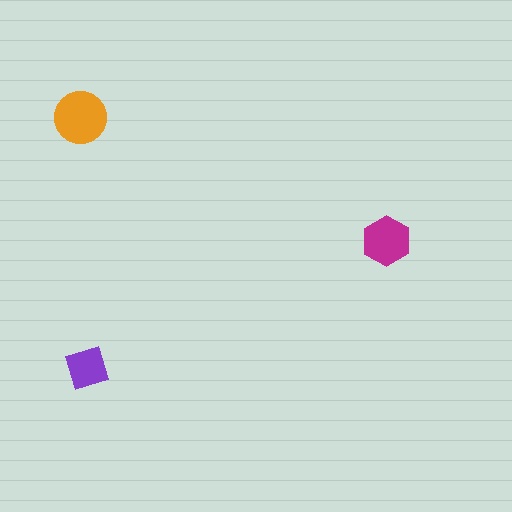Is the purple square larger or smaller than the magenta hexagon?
Smaller.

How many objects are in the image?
There are 3 objects in the image.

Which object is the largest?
The orange circle.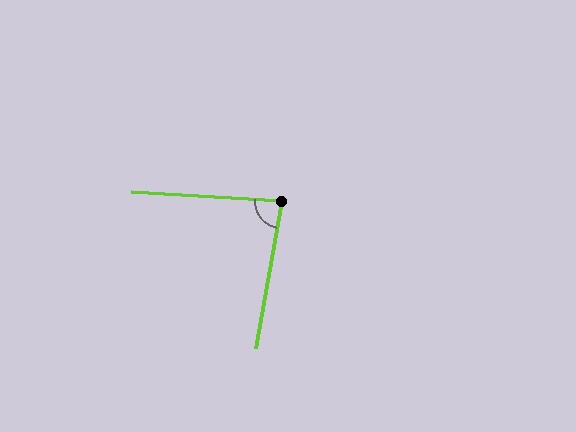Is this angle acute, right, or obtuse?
It is acute.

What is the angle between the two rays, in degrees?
Approximately 83 degrees.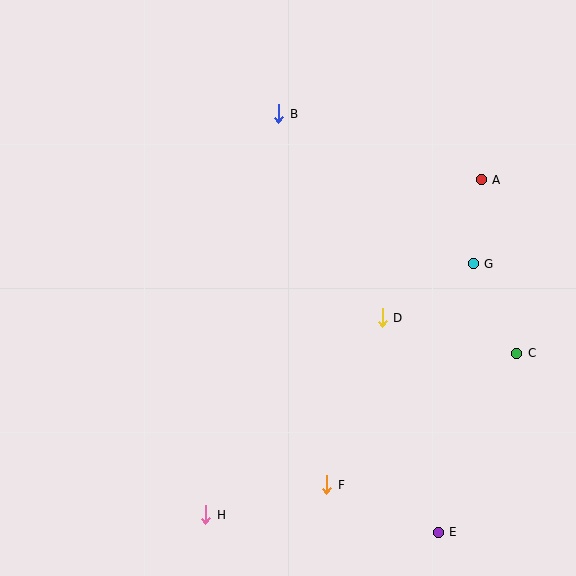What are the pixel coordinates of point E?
Point E is at (438, 532).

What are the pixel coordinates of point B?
Point B is at (279, 114).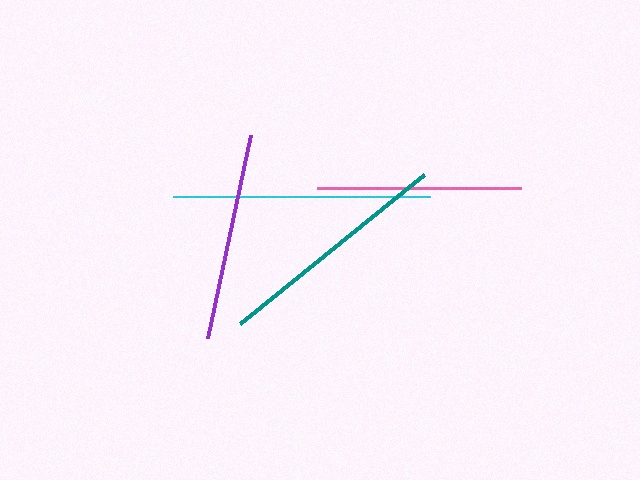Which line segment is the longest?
The cyan line is the longest at approximately 257 pixels.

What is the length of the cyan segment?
The cyan segment is approximately 257 pixels long.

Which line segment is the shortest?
The pink line is the shortest at approximately 204 pixels.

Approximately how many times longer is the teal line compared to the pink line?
The teal line is approximately 1.2 times the length of the pink line.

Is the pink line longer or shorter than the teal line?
The teal line is longer than the pink line.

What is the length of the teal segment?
The teal segment is approximately 237 pixels long.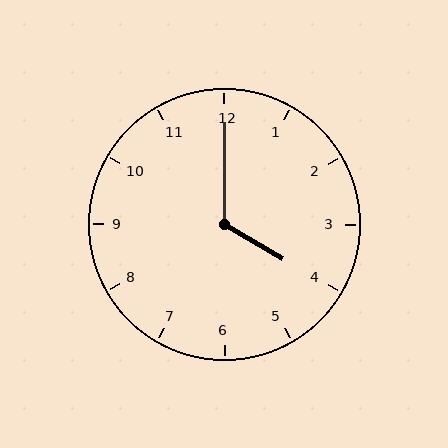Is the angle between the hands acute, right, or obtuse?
It is obtuse.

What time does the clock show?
4:00.